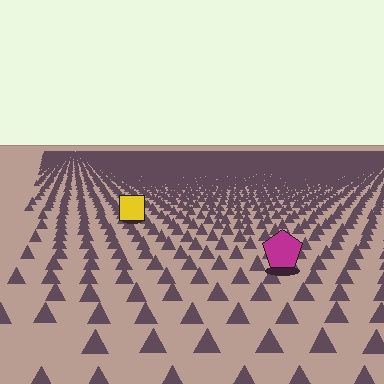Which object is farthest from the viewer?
The yellow square is farthest from the viewer. It appears smaller and the ground texture around it is denser.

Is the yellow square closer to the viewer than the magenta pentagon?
No. The magenta pentagon is closer — you can tell from the texture gradient: the ground texture is coarser near it.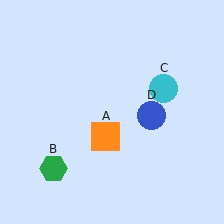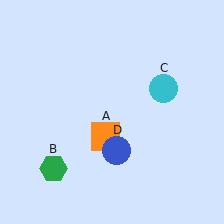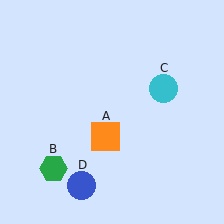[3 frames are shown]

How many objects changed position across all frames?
1 object changed position: blue circle (object D).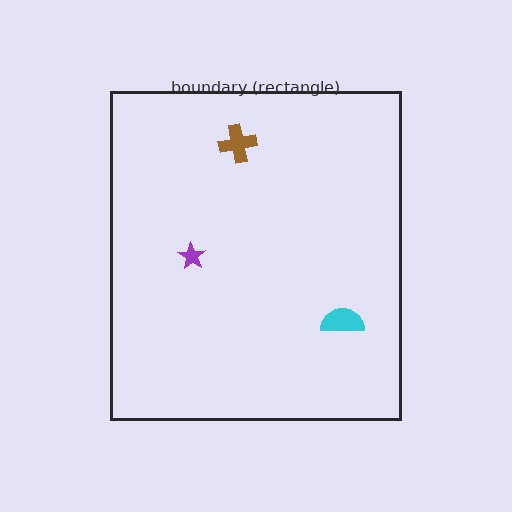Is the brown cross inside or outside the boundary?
Inside.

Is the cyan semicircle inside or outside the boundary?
Inside.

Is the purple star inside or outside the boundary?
Inside.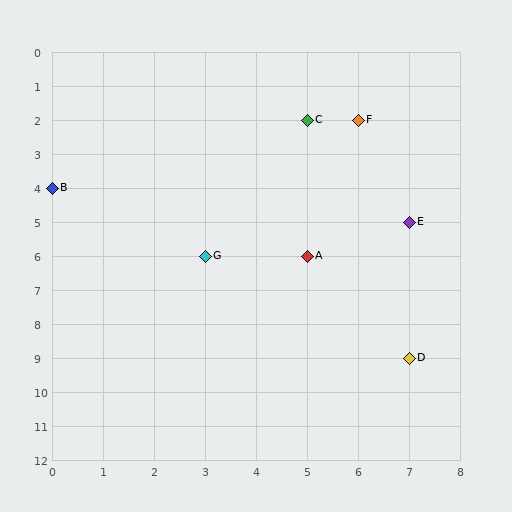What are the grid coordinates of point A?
Point A is at grid coordinates (5, 6).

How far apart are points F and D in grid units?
Points F and D are 1 column and 7 rows apart (about 7.1 grid units diagonally).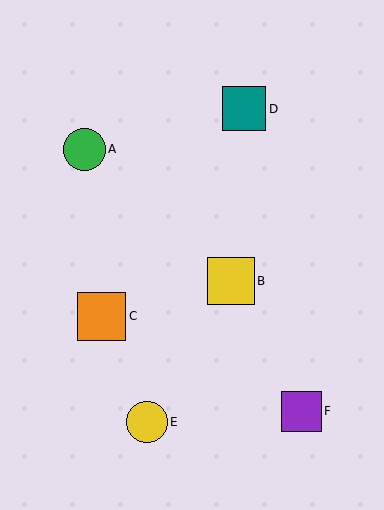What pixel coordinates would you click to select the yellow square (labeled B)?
Click at (231, 281) to select the yellow square B.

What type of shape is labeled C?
Shape C is an orange square.